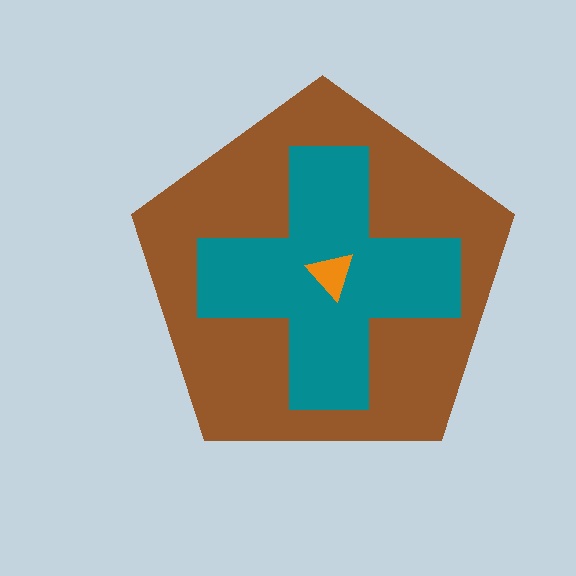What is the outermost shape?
The brown pentagon.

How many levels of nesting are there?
3.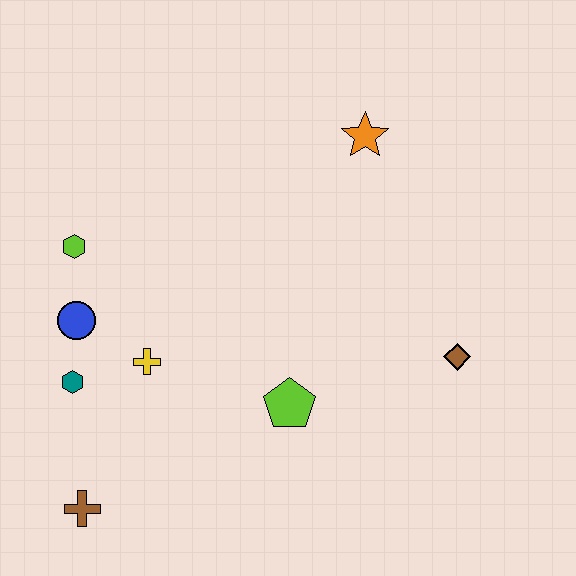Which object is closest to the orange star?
The brown diamond is closest to the orange star.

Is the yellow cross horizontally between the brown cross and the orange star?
Yes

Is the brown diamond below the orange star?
Yes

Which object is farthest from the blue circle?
The brown diamond is farthest from the blue circle.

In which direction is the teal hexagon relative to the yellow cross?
The teal hexagon is to the left of the yellow cross.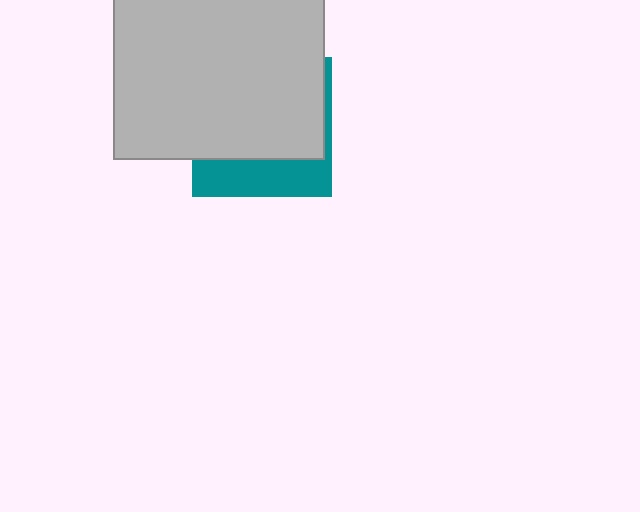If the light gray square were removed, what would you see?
You would see the complete teal square.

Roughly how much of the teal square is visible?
A small part of it is visible (roughly 30%).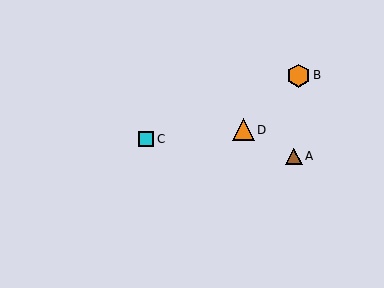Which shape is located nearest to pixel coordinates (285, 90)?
The orange hexagon (labeled B) at (299, 76) is nearest to that location.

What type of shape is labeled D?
Shape D is an orange triangle.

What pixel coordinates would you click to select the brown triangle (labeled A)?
Click at (294, 156) to select the brown triangle A.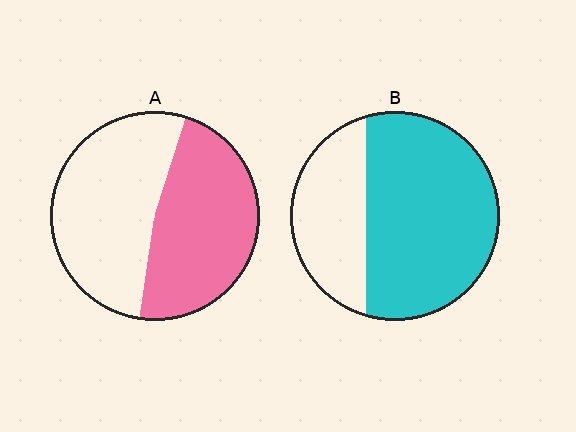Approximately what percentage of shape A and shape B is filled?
A is approximately 50% and B is approximately 65%.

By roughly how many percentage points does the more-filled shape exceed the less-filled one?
By roughly 20 percentage points (B over A).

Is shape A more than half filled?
Roughly half.